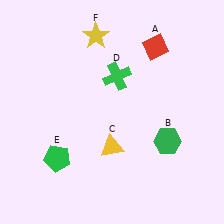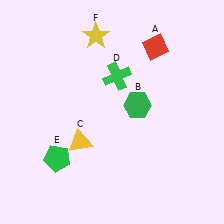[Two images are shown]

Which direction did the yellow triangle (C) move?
The yellow triangle (C) moved left.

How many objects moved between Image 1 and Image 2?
2 objects moved between the two images.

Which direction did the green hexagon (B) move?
The green hexagon (B) moved up.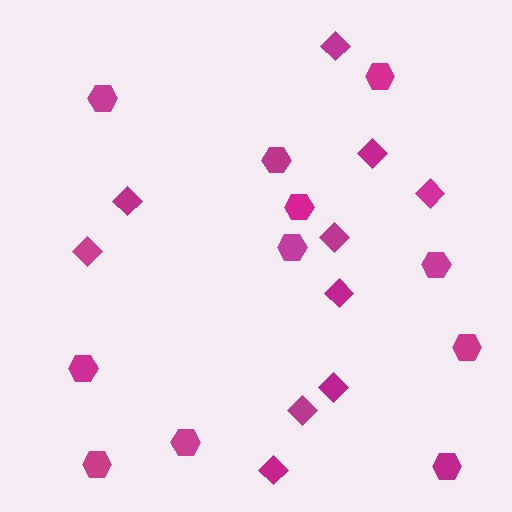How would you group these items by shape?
There are 2 groups: one group of hexagons (11) and one group of diamonds (10).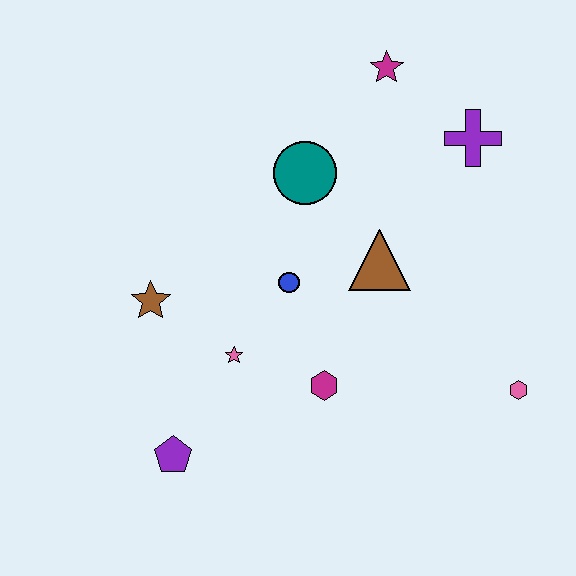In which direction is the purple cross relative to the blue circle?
The purple cross is to the right of the blue circle.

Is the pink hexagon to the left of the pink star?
No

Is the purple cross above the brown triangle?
Yes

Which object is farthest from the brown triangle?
The purple pentagon is farthest from the brown triangle.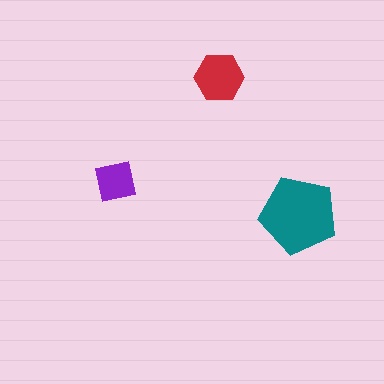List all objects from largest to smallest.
The teal pentagon, the red hexagon, the purple square.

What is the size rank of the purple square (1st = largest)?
3rd.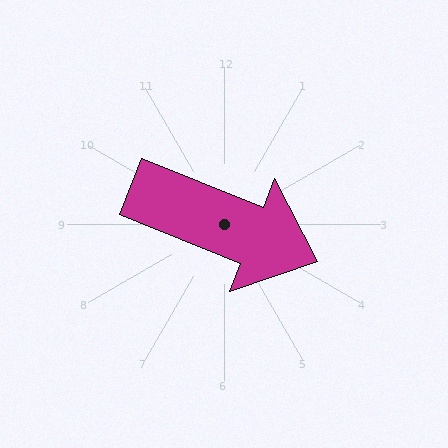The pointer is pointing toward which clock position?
Roughly 4 o'clock.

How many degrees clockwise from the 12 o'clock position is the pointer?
Approximately 112 degrees.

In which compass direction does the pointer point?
East.